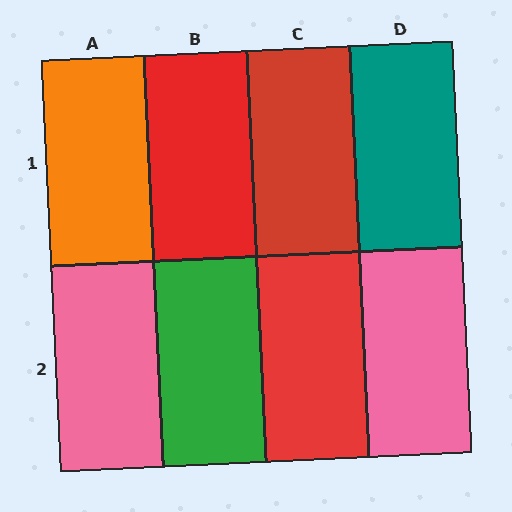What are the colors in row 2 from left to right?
Pink, green, red, pink.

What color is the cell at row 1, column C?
Red.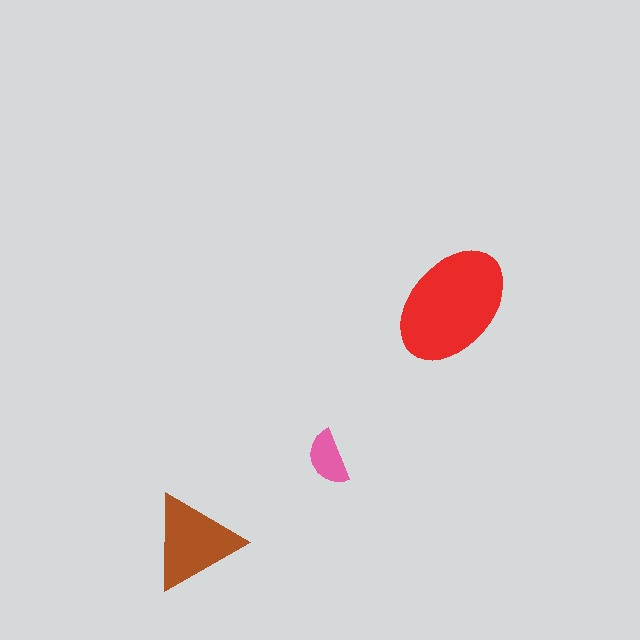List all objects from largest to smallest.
The red ellipse, the brown triangle, the pink semicircle.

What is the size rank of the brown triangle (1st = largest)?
2nd.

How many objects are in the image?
There are 3 objects in the image.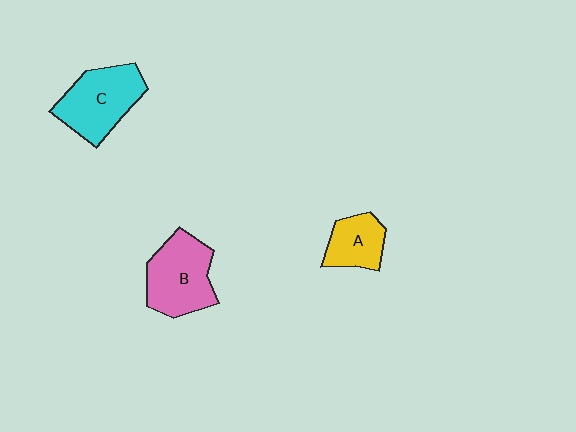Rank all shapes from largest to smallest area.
From largest to smallest: C (cyan), B (pink), A (yellow).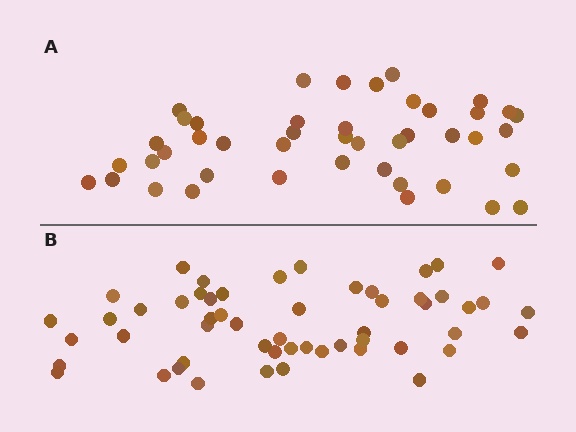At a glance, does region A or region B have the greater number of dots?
Region B (the bottom region) has more dots.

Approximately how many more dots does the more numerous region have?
Region B has roughly 10 or so more dots than region A.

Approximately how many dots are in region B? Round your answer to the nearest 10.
About 50 dots. (The exact count is 54, which rounds to 50.)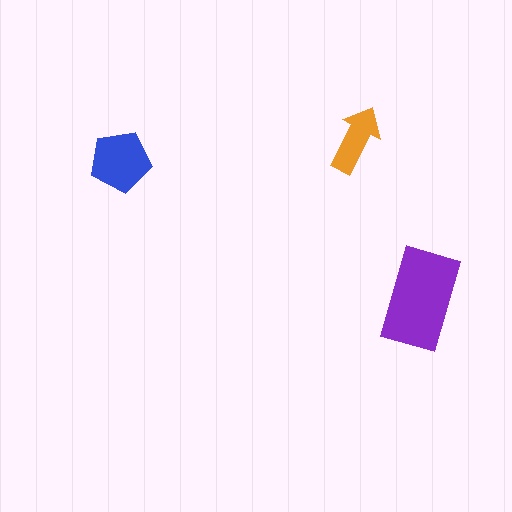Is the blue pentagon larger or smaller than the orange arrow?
Larger.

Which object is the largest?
The purple rectangle.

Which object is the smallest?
The orange arrow.